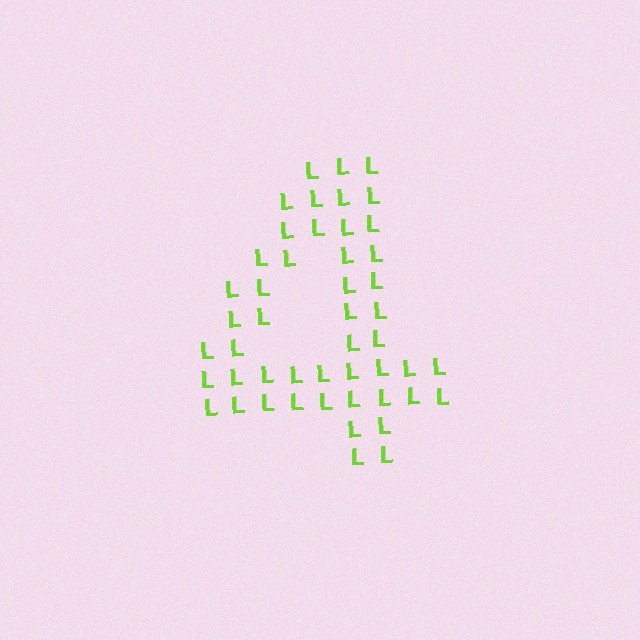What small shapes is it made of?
It is made of small letter L's.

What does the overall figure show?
The overall figure shows the digit 4.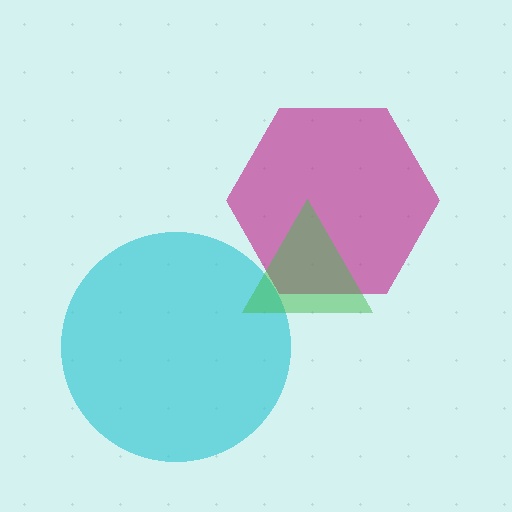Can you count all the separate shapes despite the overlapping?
Yes, there are 3 separate shapes.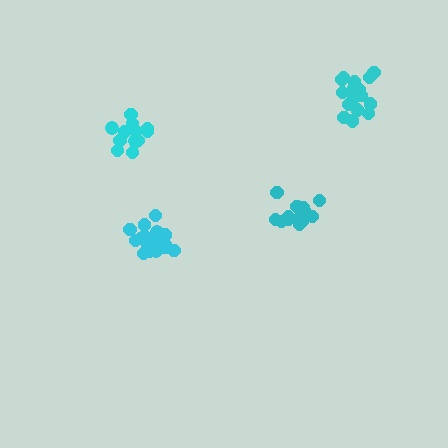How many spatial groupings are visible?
There are 4 spatial groupings.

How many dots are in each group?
Group 1: 15 dots, Group 2: 20 dots, Group 3: 18 dots, Group 4: 14 dots (67 total).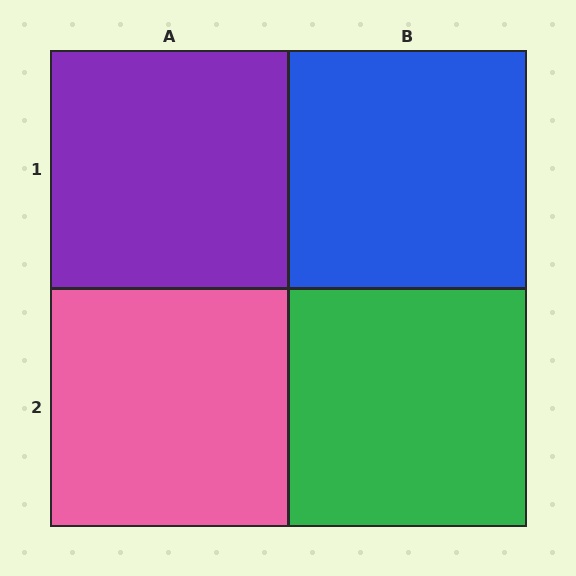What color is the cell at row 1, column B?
Blue.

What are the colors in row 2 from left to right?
Pink, green.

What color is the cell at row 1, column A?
Purple.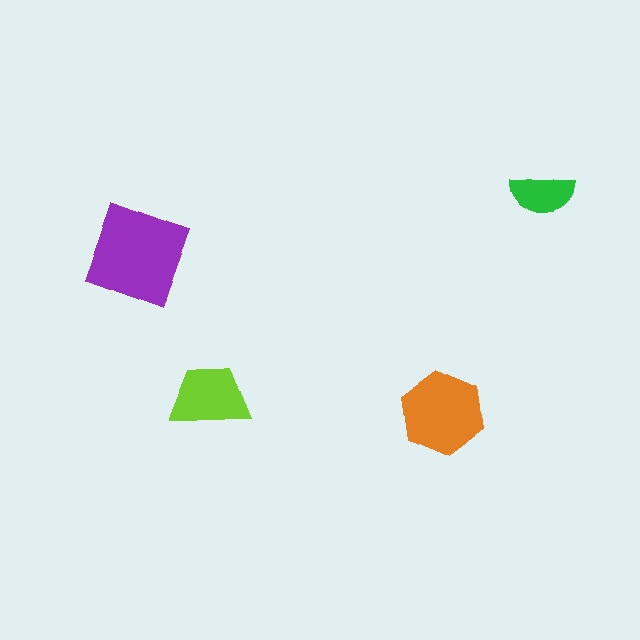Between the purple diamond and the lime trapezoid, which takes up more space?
The purple diamond.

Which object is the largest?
The purple diamond.